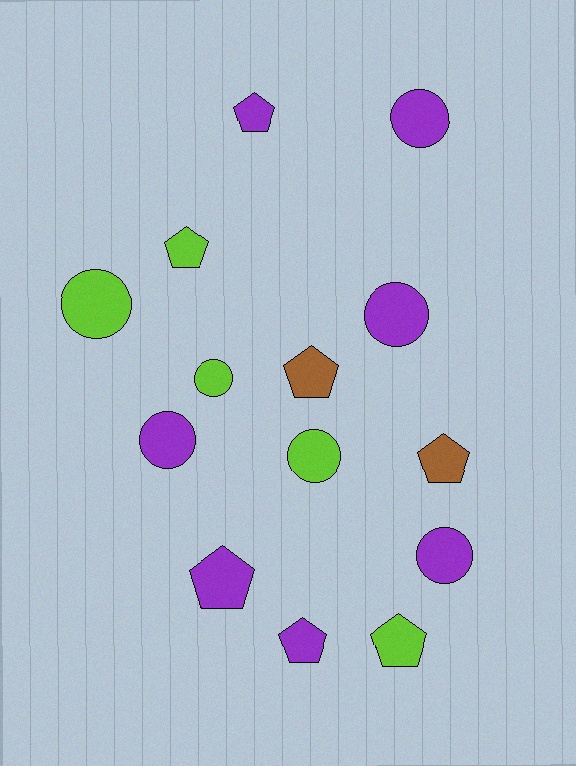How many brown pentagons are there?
There are 2 brown pentagons.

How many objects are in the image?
There are 14 objects.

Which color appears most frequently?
Purple, with 7 objects.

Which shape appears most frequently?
Circle, with 7 objects.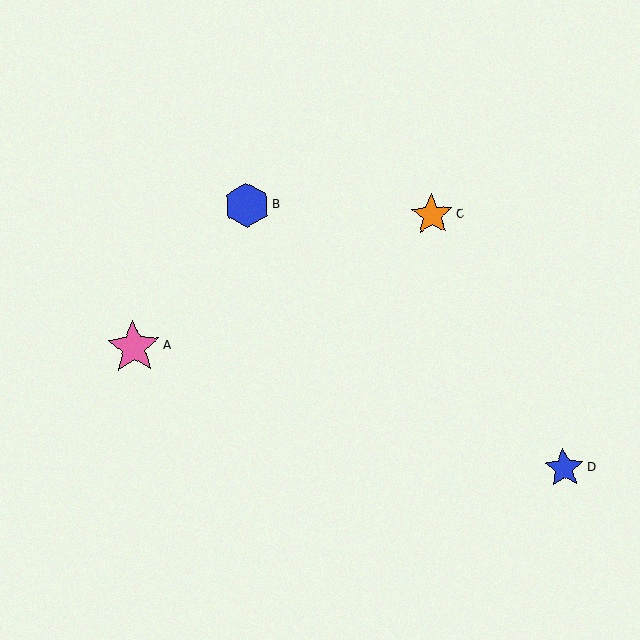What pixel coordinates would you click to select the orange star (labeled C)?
Click at (432, 215) to select the orange star C.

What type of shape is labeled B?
Shape B is a blue hexagon.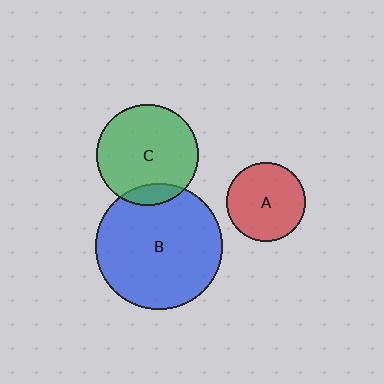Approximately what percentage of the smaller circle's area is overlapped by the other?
Approximately 10%.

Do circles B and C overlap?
Yes.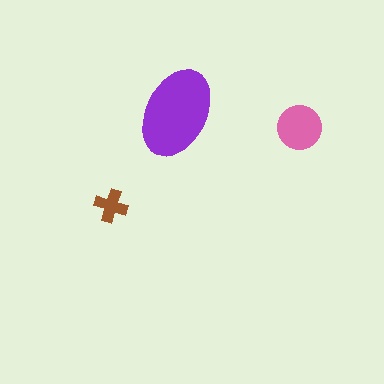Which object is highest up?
The purple ellipse is topmost.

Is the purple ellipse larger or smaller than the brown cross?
Larger.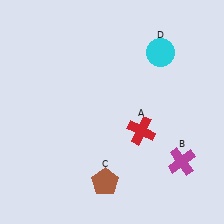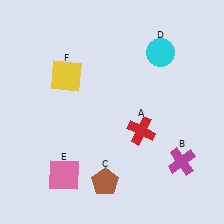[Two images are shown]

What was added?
A pink square (E), a yellow square (F) were added in Image 2.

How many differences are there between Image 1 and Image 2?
There are 2 differences between the two images.